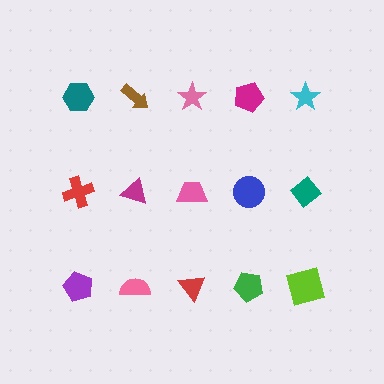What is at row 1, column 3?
A pink star.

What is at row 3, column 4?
A green pentagon.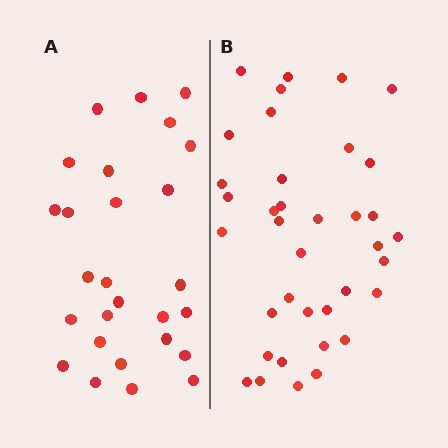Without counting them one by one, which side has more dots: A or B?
Region B (the right region) has more dots.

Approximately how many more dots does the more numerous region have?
Region B has roughly 10 or so more dots than region A.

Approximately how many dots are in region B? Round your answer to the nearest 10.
About 40 dots. (The exact count is 37, which rounds to 40.)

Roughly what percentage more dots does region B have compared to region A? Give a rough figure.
About 35% more.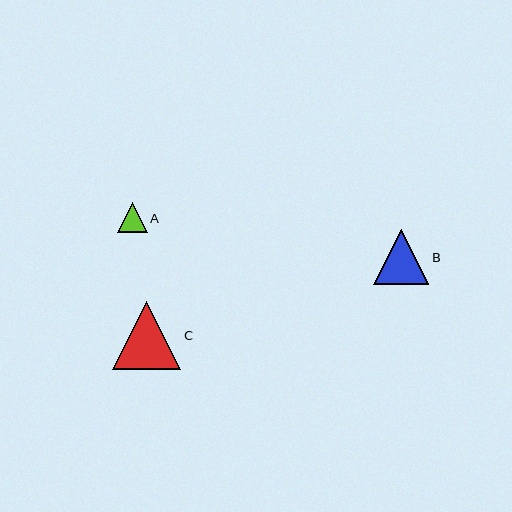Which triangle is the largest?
Triangle C is the largest with a size of approximately 68 pixels.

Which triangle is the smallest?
Triangle A is the smallest with a size of approximately 30 pixels.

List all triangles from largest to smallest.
From largest to smallest: C, B, A.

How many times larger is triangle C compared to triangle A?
Triangle C is approximately 2.3 times the size of triangle A.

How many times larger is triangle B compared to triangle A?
Triangle B is approximately 1.9 times the size of triangle A.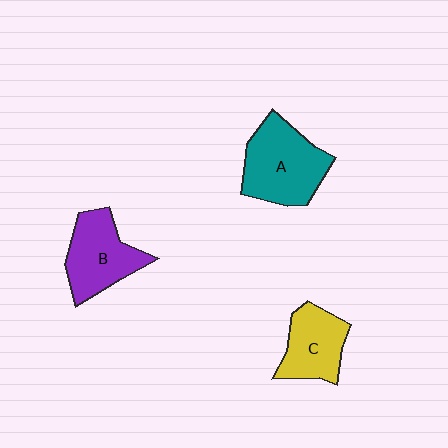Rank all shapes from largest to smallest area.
From largest to smallest: A (teal), B (purple), C (yellow).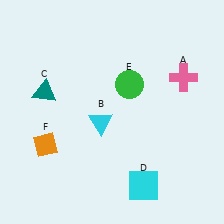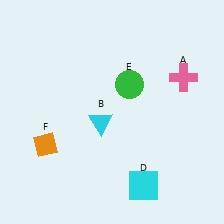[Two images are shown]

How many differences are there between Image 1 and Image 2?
There is 1 difference between the two images.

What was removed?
The teal triangle (C) was removed in Image 2.